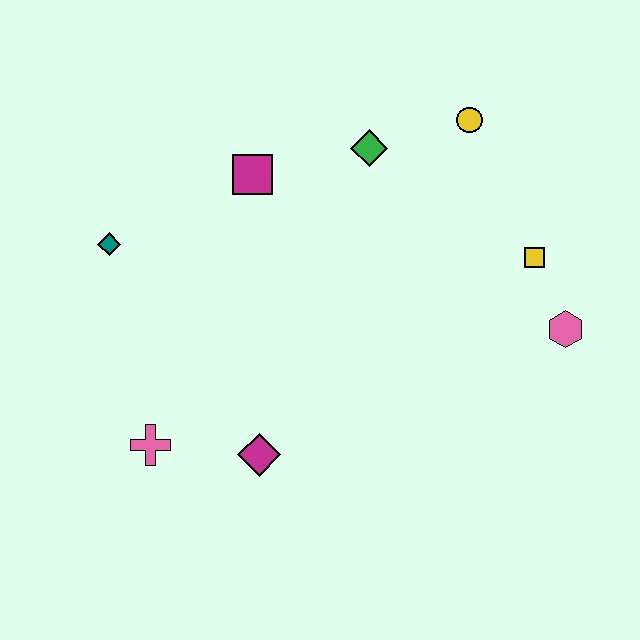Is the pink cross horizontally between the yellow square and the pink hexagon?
No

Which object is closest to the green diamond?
The yellow circle is closest to the green diamond.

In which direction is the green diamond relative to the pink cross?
The green diamond is above the pink cross.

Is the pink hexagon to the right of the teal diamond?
Yes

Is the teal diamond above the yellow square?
Yes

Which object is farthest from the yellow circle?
The pink cross is farthest from the yellow circle.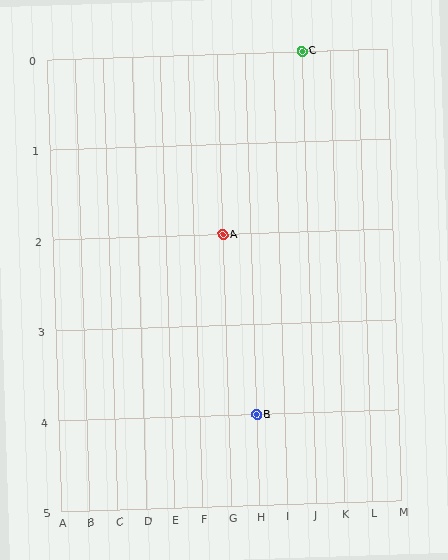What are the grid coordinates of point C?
Point C is at grid coordinates (J, 0).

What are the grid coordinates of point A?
Point A is at grid coordinates (G, 2).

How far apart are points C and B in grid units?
Points C and B are 2 columns and 4 rows apart (about 4.5 grid units diagonally).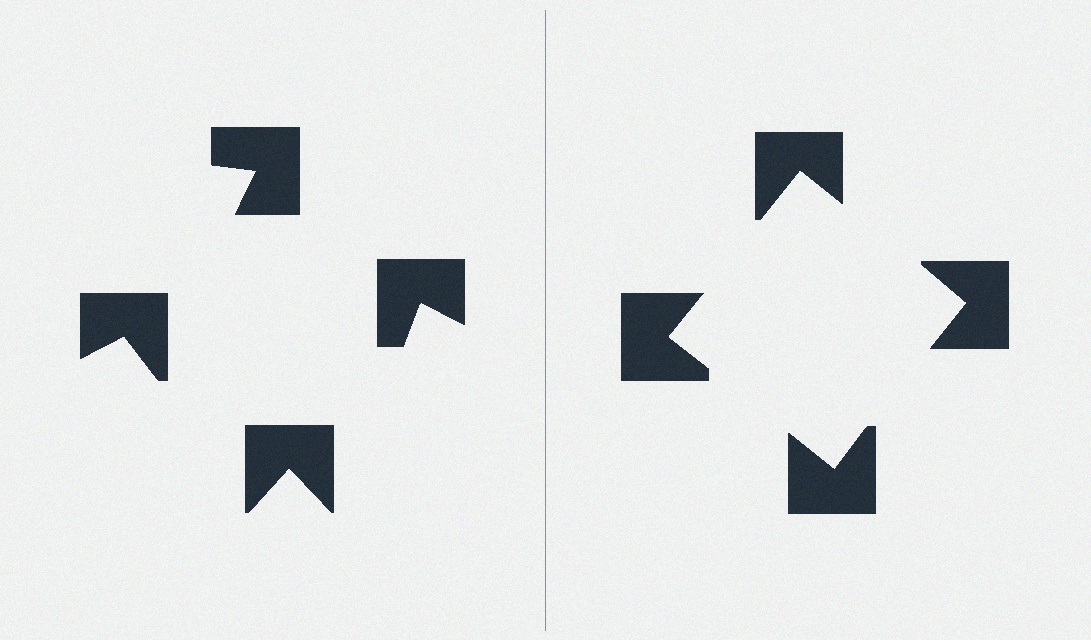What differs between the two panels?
The notched squares are positioned identically on both sides; only the wedge orientations differ. On the right they align to a square; on the left they are misaligned.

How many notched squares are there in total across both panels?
8 — 4 on each side.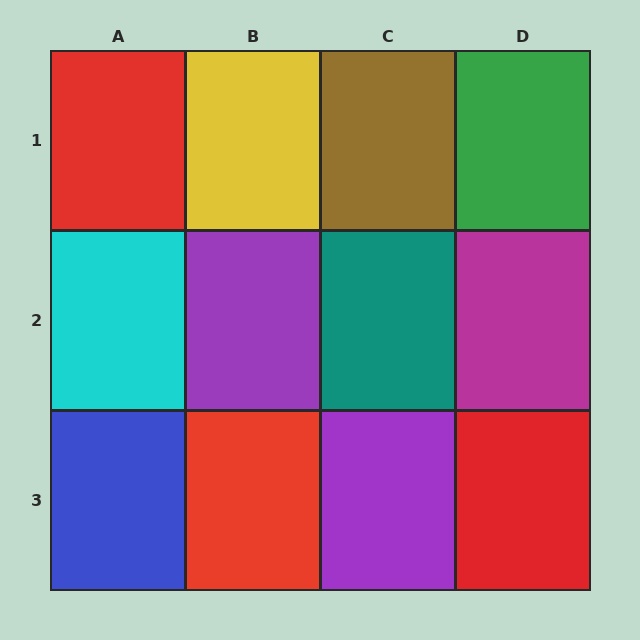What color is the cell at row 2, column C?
Teal.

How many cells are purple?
2 cells are purple.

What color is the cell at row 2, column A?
Cyan.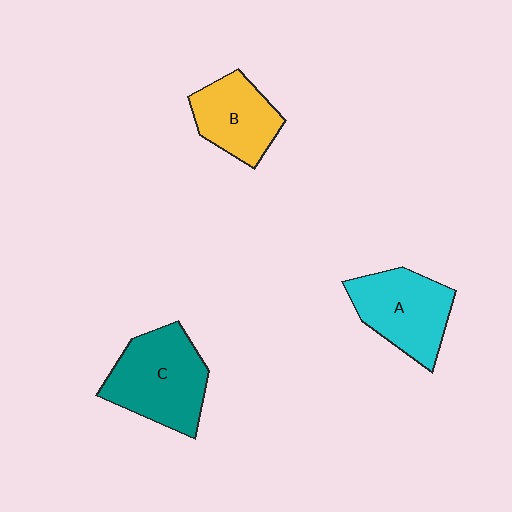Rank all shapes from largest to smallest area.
From largest to smallest: C (teal), A (cyan), B (yellow).